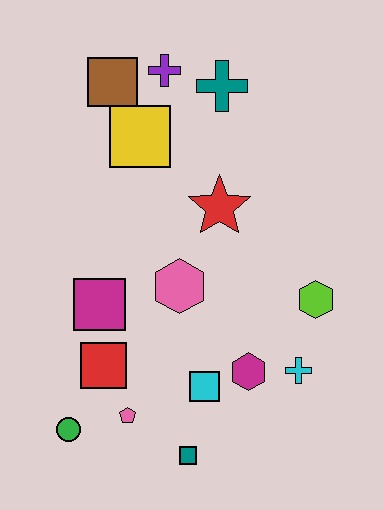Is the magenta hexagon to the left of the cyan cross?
Yes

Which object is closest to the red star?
The pink hexagon is closest to the red star.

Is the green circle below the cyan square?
Yes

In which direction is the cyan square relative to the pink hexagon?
The cyan square is below the pink hexagon.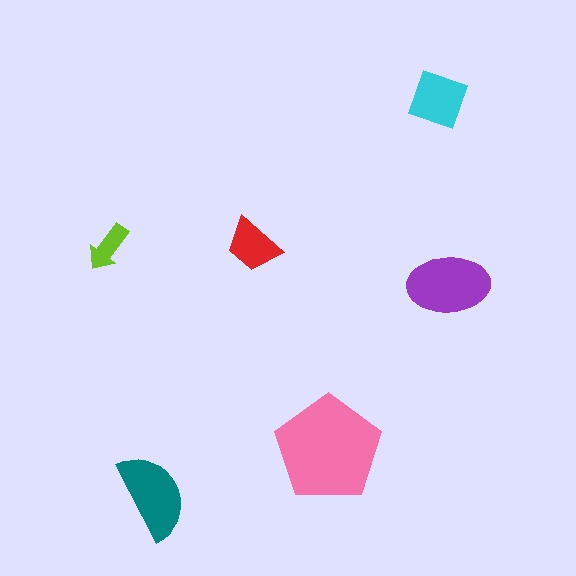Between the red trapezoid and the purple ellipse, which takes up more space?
The purple ellipse.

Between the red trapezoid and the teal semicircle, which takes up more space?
The teal semicircle.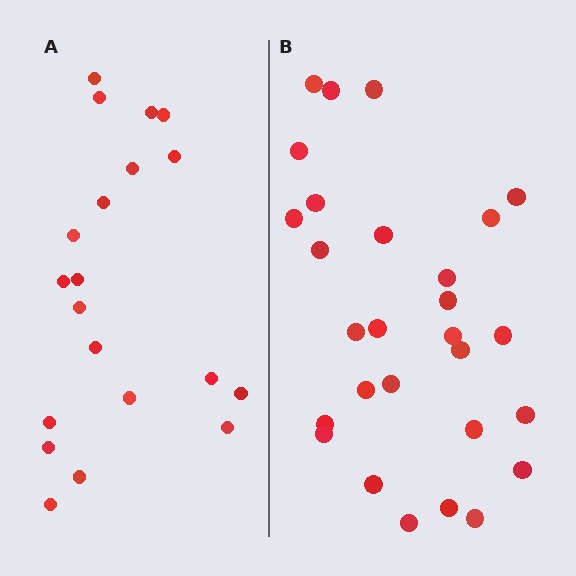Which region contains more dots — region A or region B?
Region B (the right region) has more dots.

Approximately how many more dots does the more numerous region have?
Region B has roughly 8 or so more dots than region A.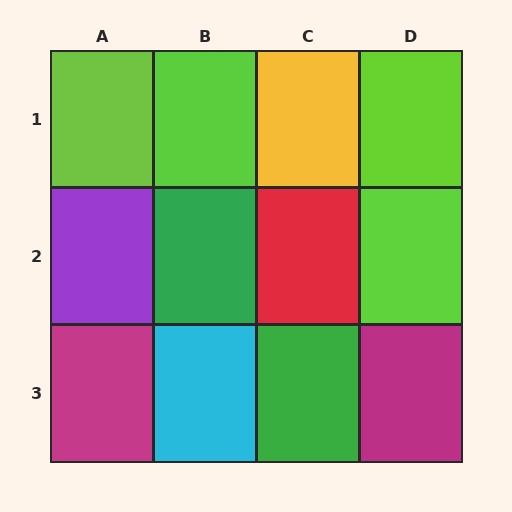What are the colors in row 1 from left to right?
Lime, lime, yellow, lime.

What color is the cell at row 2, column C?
Red.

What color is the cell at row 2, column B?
Green.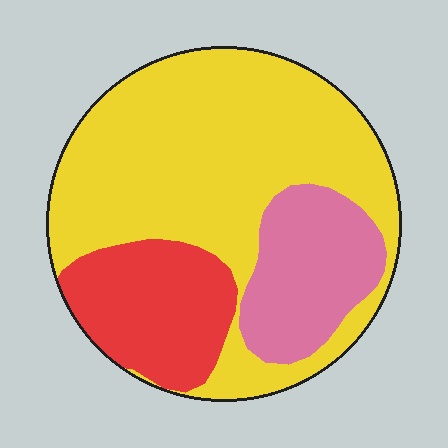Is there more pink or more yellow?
Yellow.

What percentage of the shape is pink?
Pink takes up about one fifth (1/5) of the shape.